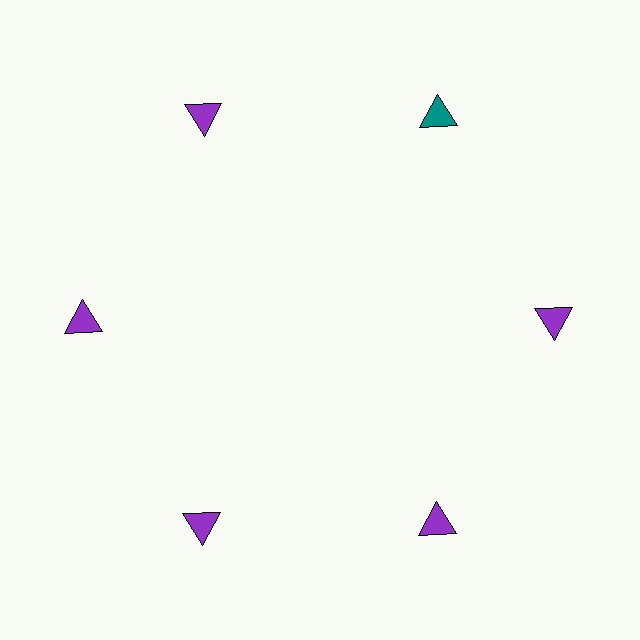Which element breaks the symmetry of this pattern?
The teal triangle at roughly the 1 o'clock position breaks the symmetry. All other shapes are purple triangles.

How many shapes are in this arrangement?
There are 6 shapes arranged in a ring pattern.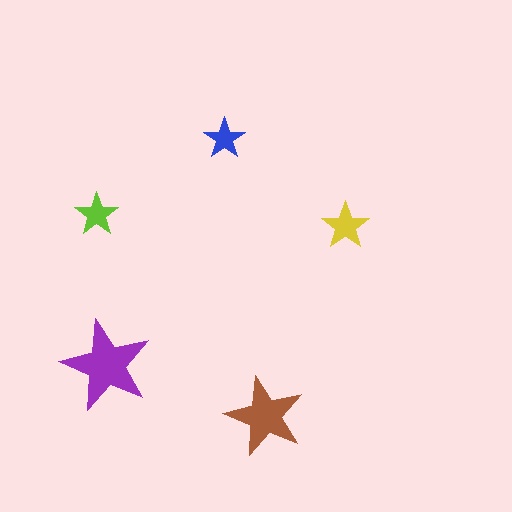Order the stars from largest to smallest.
the purple one, the brown one, the yellow one, the lime one, the blue one.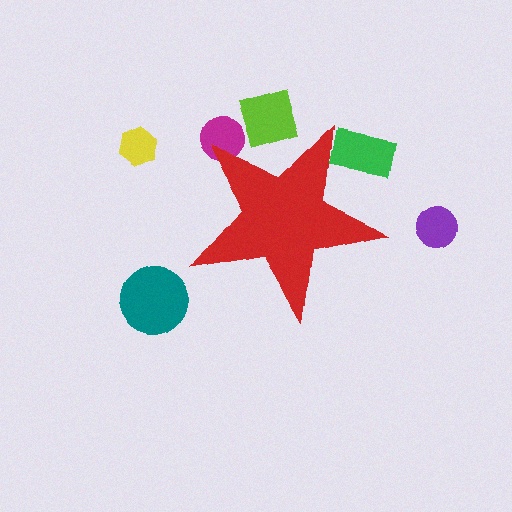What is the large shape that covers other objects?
A red star.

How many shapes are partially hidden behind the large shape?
3 shapes are partially hidden.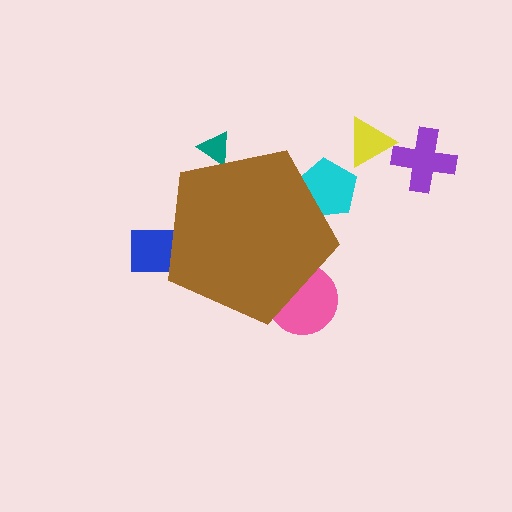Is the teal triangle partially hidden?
Yes, the teal triangle is partially hidden behind the brown pentagon.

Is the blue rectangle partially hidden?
Yes, the blue rectangle is partially hidden behind the brown pentagon.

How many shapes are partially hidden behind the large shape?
4 shapes are partially hidden.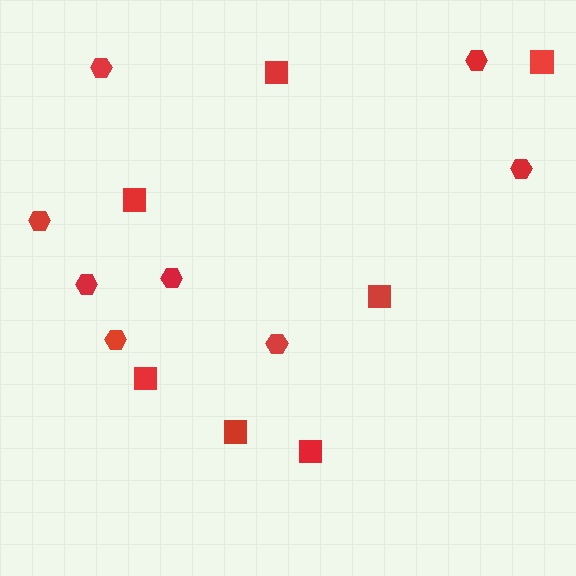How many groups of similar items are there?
There are 2 groups: one group of squares (7) and one group of hexagons (8).